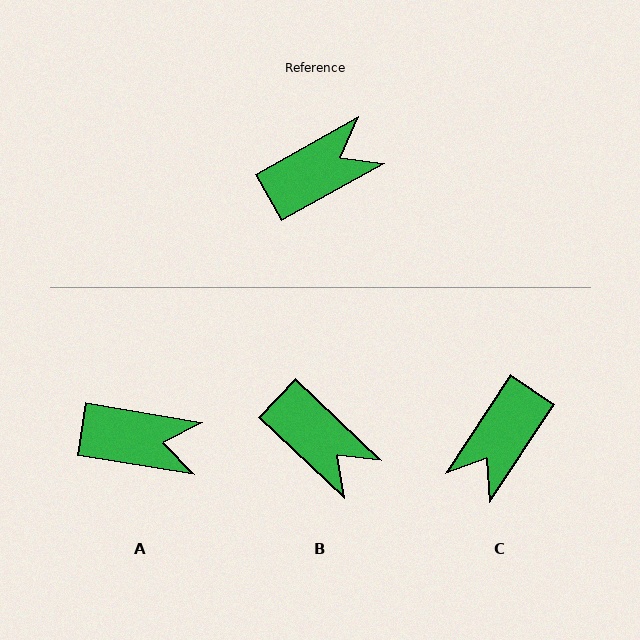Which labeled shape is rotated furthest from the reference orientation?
C, about 153 degrees away.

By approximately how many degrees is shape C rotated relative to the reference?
Approximately 153 degrees clockwise.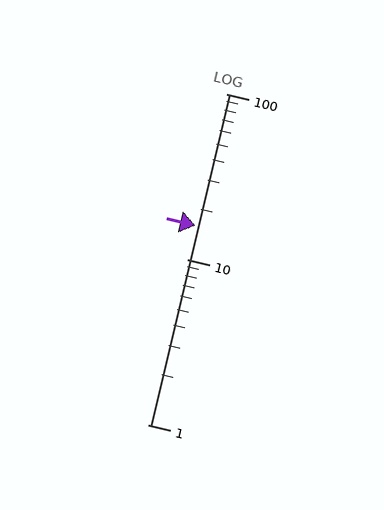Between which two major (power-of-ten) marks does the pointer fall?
The pointer is between 10 and 100.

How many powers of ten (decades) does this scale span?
The scale spans 2 decades, from 1 to 100.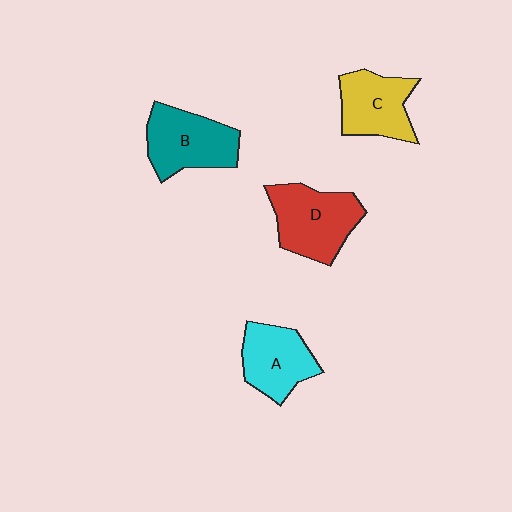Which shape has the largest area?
Shape D (red).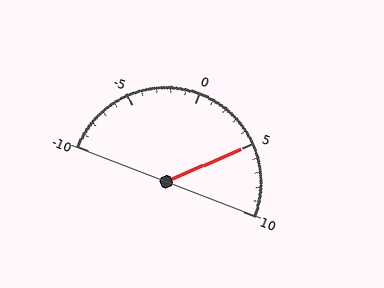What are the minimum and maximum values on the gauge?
The gauge ranges from -10 to 10.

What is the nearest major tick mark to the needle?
The nearest major tick mark is 5.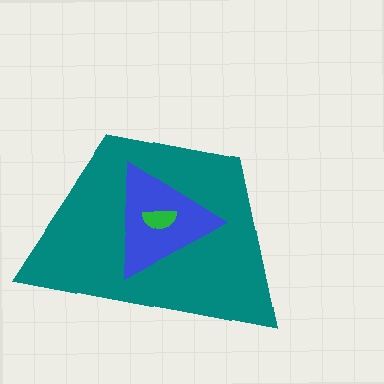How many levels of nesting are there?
3.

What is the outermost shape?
The teal trapezoid.